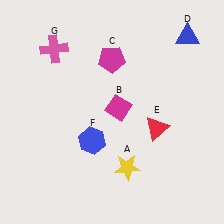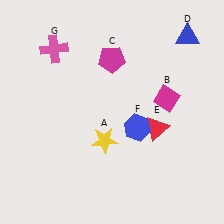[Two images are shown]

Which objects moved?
The objects that moved are: the yellow star (A), the magenta diamond (B), the blue hexagon (F).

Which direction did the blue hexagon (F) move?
The blue hexagon (F) moved right.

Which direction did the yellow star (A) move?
The yellow star (A) moved up.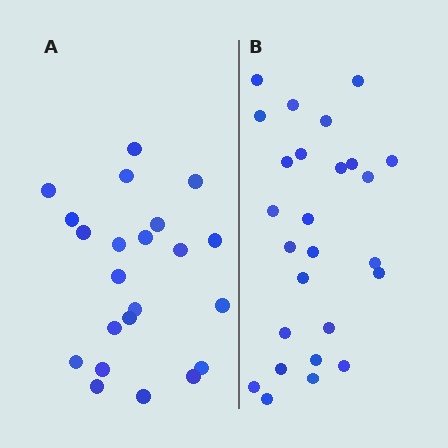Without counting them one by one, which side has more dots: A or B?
Region B (the right region) has more dots.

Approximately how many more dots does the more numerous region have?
Region B has about 4 more dots than region A.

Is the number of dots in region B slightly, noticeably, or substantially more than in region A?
Region B has only slightly more — the two regions are fairly close. The ratio is roughly 1.2 to 1.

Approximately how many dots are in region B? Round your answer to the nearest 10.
About 30 dots. (The exact count is 26, which rounds to 30.)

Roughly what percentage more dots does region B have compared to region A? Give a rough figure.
About 20% more.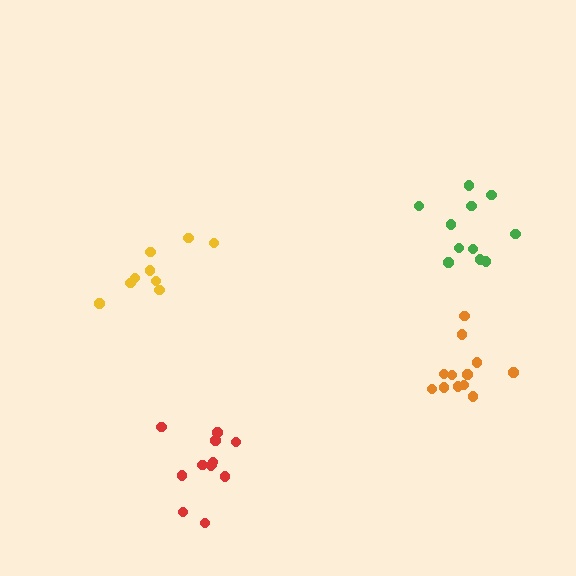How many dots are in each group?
Group 1: 9 dots, Group 2: 12 dots, Group 3: 12 dots, Group 4: 11 dots (44 total).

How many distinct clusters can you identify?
There are 4 distinct clusters.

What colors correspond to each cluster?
The clusters are colored: yellow, red, orange, green.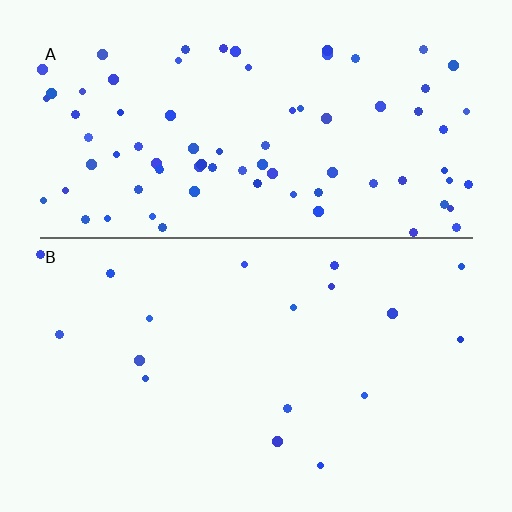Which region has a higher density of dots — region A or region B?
A (the top).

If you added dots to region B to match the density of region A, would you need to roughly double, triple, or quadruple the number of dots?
Approximately quadruple.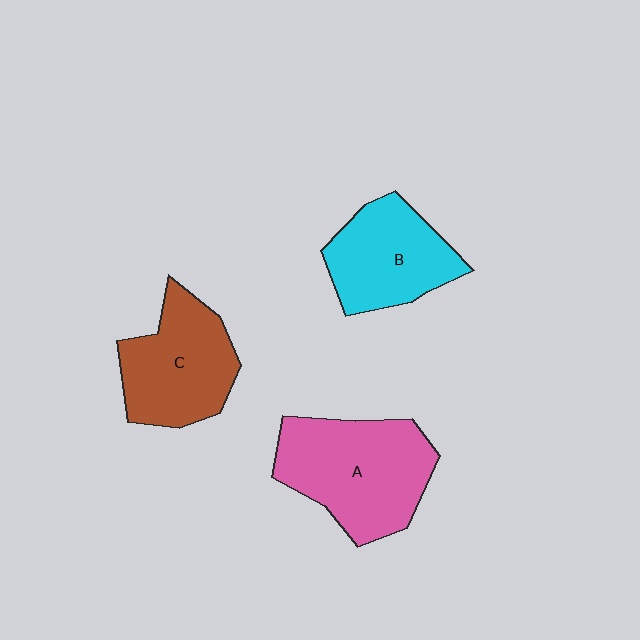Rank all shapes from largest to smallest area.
From largest to smallest: A (pink), C (brown), B (cyan).